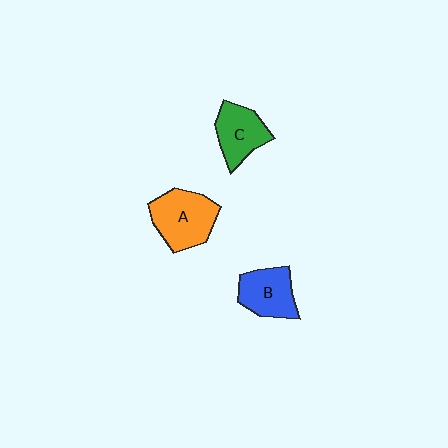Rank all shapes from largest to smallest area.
From largest to smallest: A (orange), B (blue), C (green).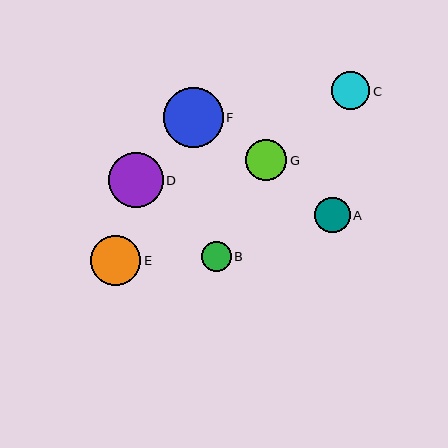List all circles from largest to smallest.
From largest to smallest: F, D, E, G, C, A, B.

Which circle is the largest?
Circle F is the largest with a size of approximately 60 pixels.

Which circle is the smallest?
Circle B is the smallest with a size of approximately 29 pixels.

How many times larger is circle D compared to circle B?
Circle D is approximately 1.9 times the size of circle B.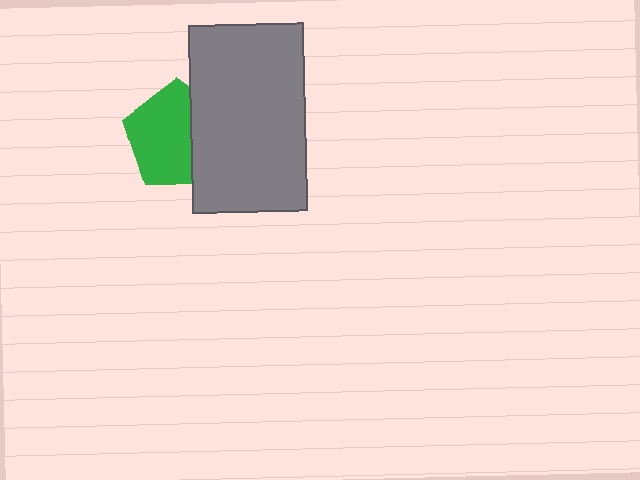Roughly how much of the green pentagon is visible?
Most of it is visible (roughly 66%).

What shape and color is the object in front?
The object in front is a gray rectangle.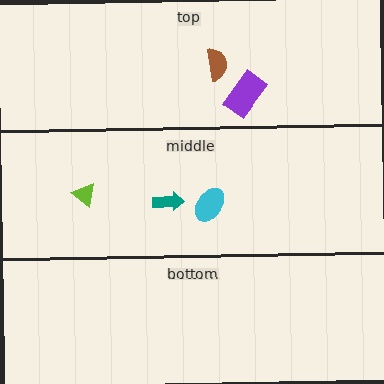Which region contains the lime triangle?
The middle region.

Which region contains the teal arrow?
The middle region.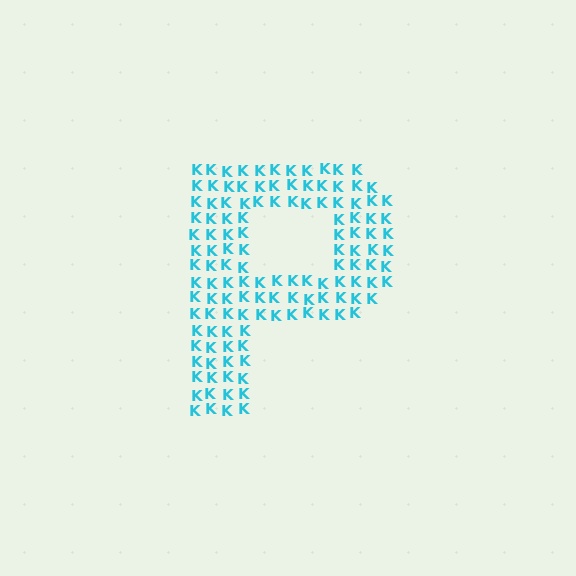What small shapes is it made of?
It is made of small letter K's.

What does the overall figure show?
The overall figure shows the letter P.